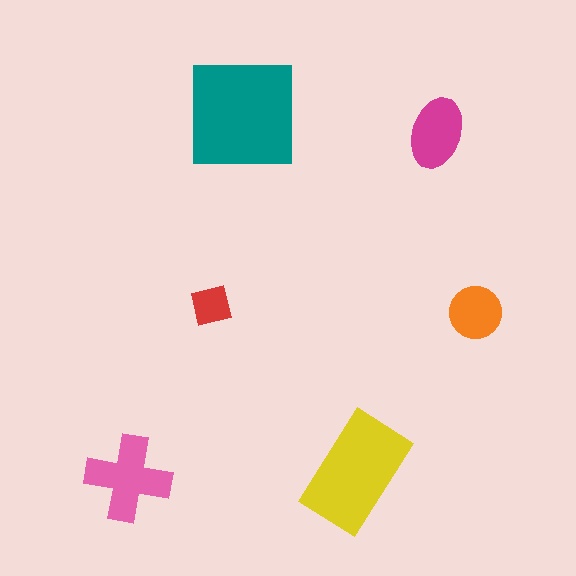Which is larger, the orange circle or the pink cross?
The pink cross.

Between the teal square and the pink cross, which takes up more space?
The teal square.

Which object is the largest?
The teal square.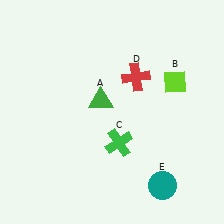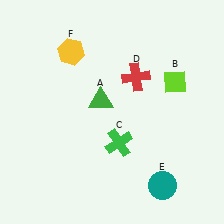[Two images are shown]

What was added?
A yellow hexagon (F) was added in Image 2.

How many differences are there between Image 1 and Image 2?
There is 1 difference between the two images.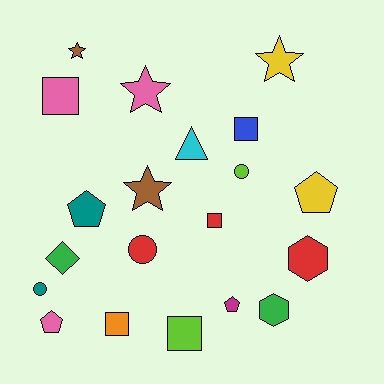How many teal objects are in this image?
There are 2 teal objects.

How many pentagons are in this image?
There are 4 pentagons.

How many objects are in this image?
There are 20 objects.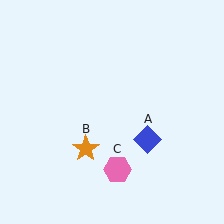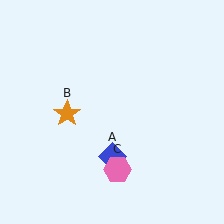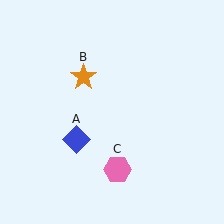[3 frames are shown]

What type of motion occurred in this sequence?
The blue diamond (object A), orange star (object B) rotated clockwise around the center of the scene.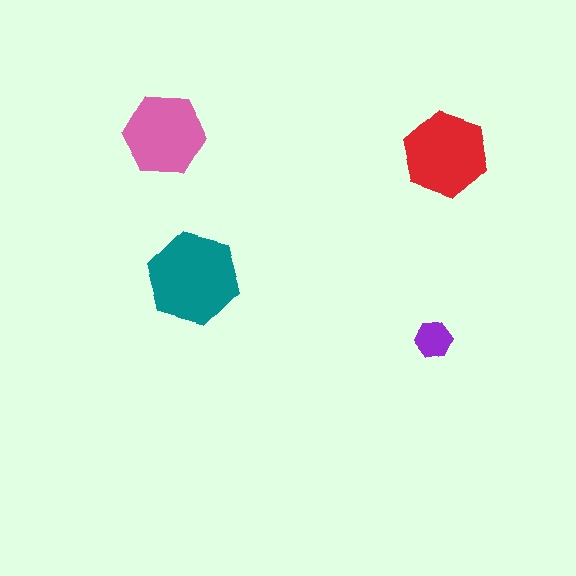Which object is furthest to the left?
The pink hexagon is leftmost.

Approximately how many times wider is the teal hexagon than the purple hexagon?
About 2.5 times wider.